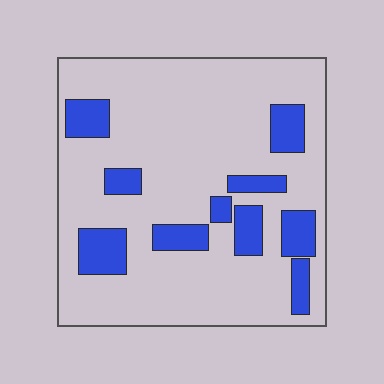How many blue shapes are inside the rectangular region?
10.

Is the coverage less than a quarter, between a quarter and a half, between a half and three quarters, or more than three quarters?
Less than a quarter.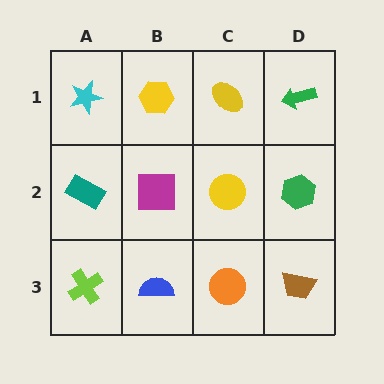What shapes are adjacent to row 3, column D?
A green hexagon (row 2, column D), an orange circle (row 3, column C).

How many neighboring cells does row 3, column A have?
2.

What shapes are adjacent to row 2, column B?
A yellow hexagon (row 1, column B), a blue semicircle (row 3, column B), a teal rectangle (row 2, column A), a yellow circle (row 2, column C).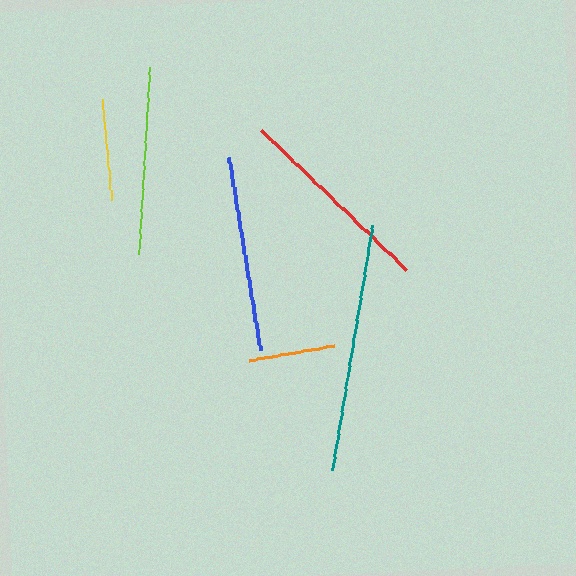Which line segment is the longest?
The teal line is the longest at approximately 249 pixels.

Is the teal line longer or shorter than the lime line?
The teal line is longer than the lime line.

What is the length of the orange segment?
The orange segment is approximately 86 pixels long.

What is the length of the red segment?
The red segment is approximately 201 pixels long.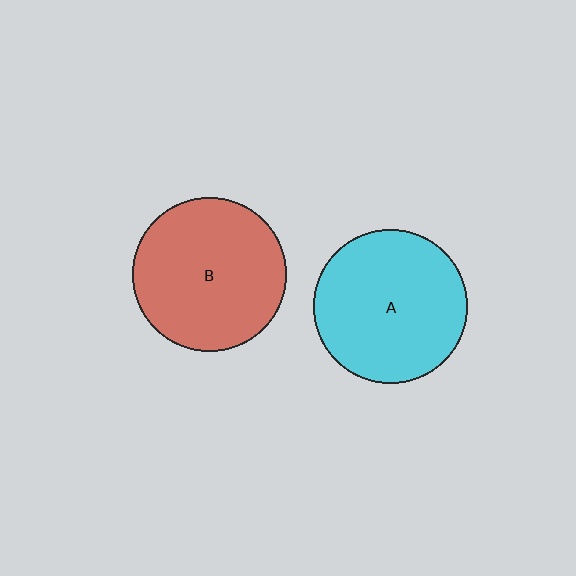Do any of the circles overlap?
No, none of the circles overlap.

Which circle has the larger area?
Circle A (cyan).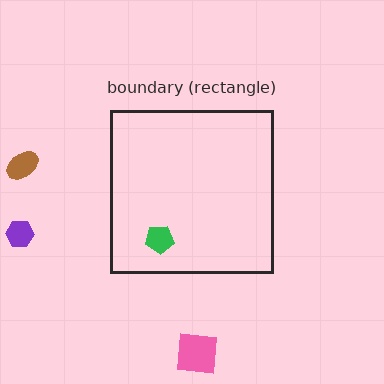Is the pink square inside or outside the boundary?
Outside.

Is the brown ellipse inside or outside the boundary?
Outside.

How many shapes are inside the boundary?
1 inside, 3 outside.